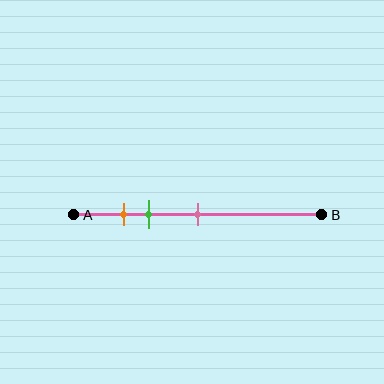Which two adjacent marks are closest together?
The orange and green marks are the closest adjacent pair.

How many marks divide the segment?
There are 3 marks dividing the segment.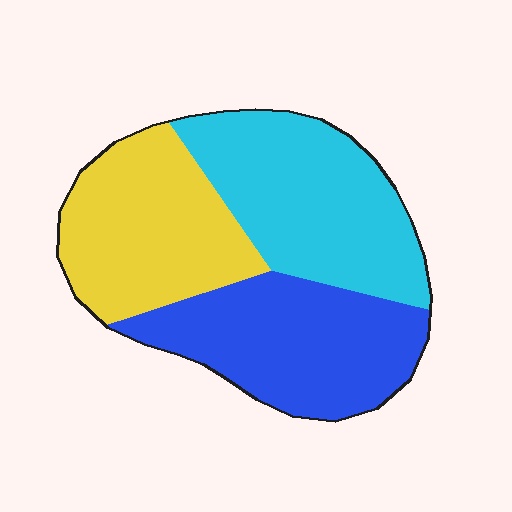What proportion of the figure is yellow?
Yellow takes up between a quarter and a half of the figure.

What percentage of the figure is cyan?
Cyan takes up about one third (1/3) of the figure.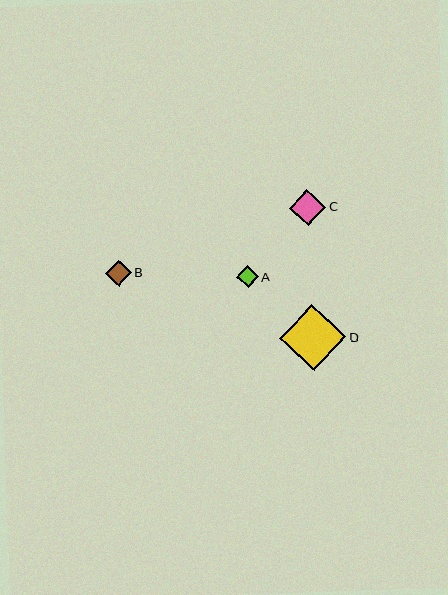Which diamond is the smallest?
Diamond A is the smallest with a size of approximately 22 pixels.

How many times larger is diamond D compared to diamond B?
Diamond D is approximately 2.6 times the size of diamond B.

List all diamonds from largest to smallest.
From largest to smallest: D, C, B, A.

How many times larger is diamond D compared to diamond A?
Diamond D is approximately 3.0 times the size of diamond A.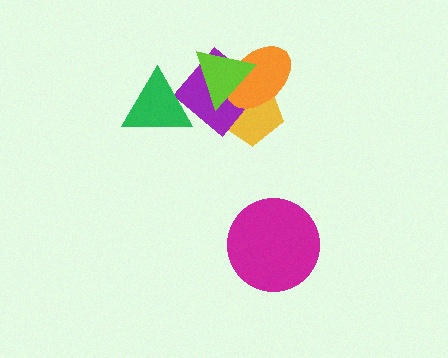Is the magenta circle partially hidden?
No, no other shape covers it.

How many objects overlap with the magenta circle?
0 objects overlap with the magenta circle.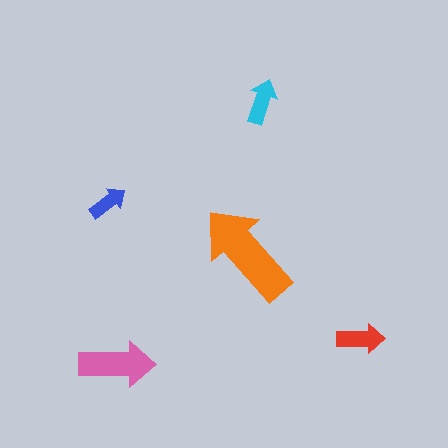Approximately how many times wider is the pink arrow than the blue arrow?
About 2 times wider.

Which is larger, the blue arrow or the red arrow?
The red one.